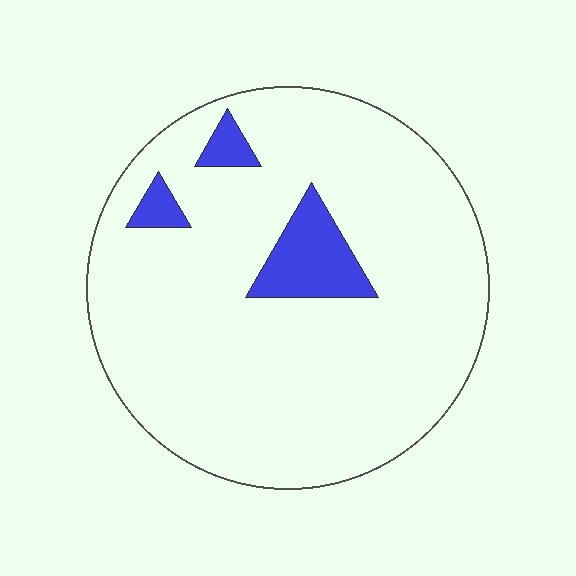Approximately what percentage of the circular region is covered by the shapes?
Approximately 10%.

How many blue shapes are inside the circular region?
3.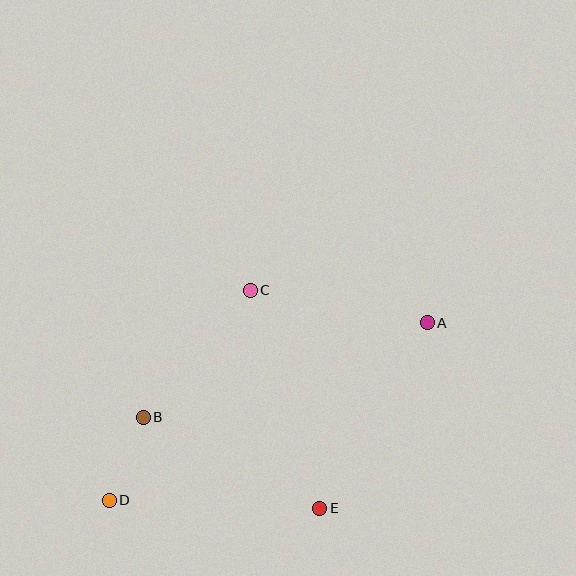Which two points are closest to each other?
Points B and D are closest to each other.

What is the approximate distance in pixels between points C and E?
The distance between C and E is approximately 229 pixels.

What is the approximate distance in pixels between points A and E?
The distance between A and E is approximately 214 pixels.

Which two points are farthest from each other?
Points A and D are farthest from each other.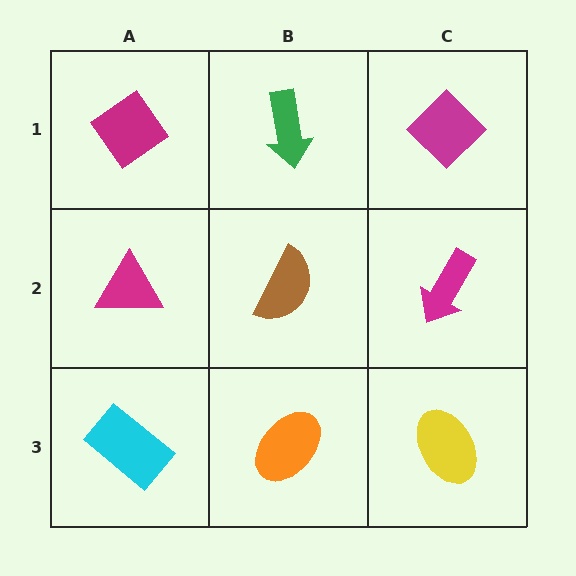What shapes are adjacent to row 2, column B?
A green arrow (row 1, column B), an orange ellipse (row 3, column B), a magenta triangle (row 2, column A), a magenta arrow (row 2, column C).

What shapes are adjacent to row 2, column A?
A magenta diamond (row 1, column A), a cyan rectangle (row 3, column A), a brown semicircle (row 2, column B).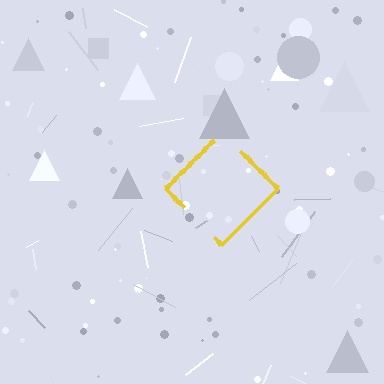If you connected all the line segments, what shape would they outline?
They would outline a diamond.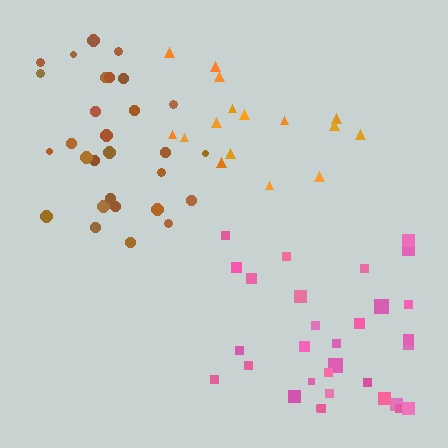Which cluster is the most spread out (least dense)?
Orange.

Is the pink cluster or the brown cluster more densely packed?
Brown.